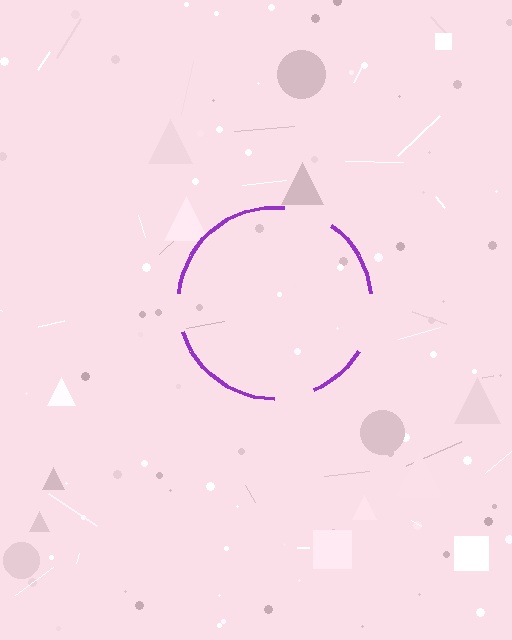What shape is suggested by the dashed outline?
The dashed outline suggests a circle.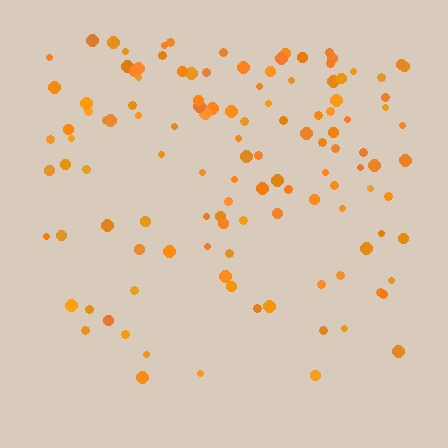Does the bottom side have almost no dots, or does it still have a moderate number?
Still a moderate number, just noticeably fewer than the top.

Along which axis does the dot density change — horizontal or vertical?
Vertical.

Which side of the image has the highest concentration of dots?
The top.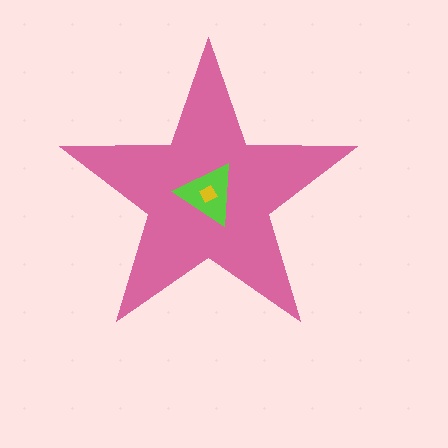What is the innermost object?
The yellow diamond.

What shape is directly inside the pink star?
The lime triangle.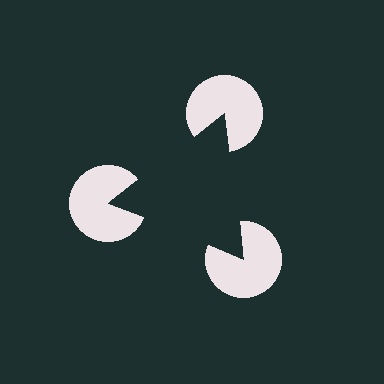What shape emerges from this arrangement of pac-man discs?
An illusory triangle — its edges are inferred from the aligned wedge cuts in the pac-man discs, not physically drawn.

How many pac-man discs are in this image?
There are 3 — one at each vertex of the illusory triangle.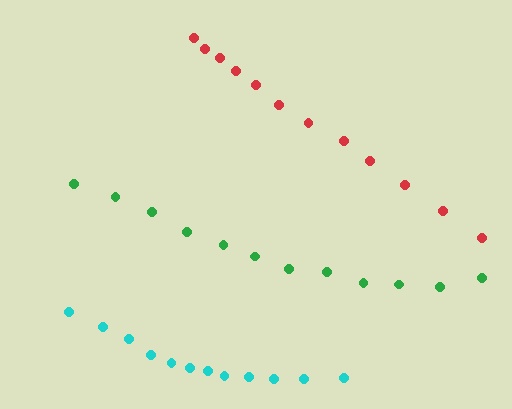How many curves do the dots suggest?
There are 3 distinct paths.